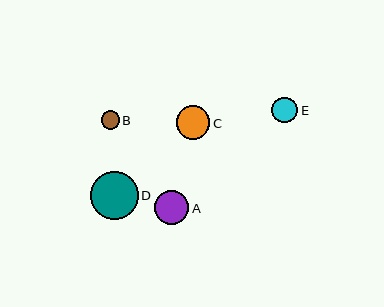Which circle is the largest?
Circle D is the largest with a size of approximately 48 pixels.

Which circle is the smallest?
Circle B is the smallest with a size of approximately 18 pixels.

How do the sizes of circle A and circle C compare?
Circle A and circle C are approximately the same size.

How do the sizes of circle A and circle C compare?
Circle A and circle C are approximately the same size.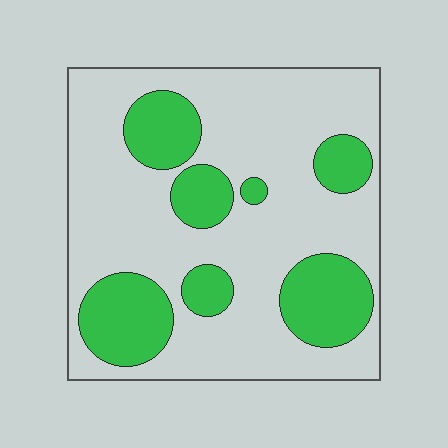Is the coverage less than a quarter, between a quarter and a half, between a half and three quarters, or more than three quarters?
Between a quarter and a half.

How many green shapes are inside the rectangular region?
7.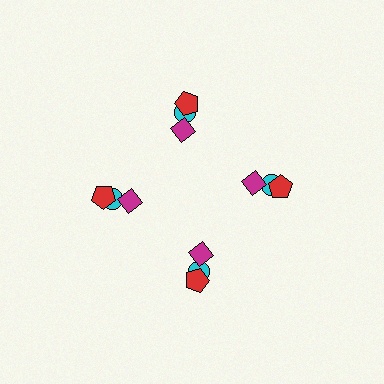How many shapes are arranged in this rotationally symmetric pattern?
There are 12 shapes, arranged in 4 groups of 3.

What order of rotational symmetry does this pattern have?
This pattern has 4-fold rotational symmetry.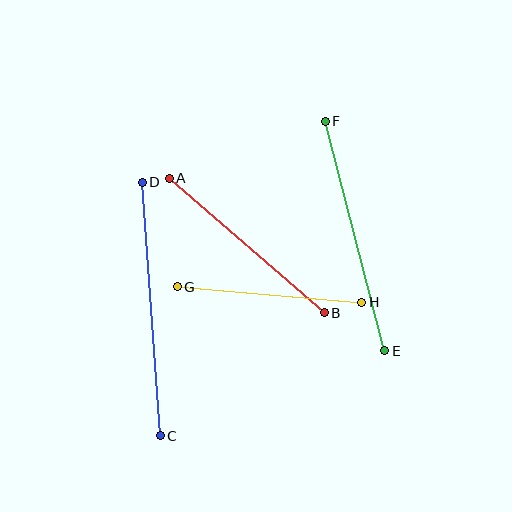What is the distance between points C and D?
The distance is approximately 254 pixels.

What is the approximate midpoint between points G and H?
The midpoint is at approximately (269, 295) pixels.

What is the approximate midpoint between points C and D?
The midpoint is at approximately (151, 309) pixels.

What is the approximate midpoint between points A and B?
The midpoint is at approximately (247, 246) pixels.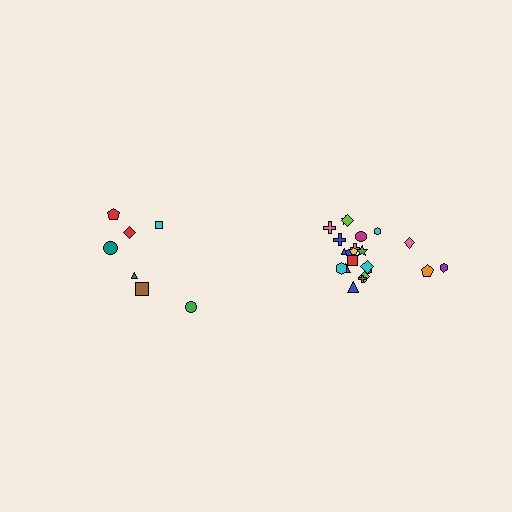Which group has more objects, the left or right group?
The right group.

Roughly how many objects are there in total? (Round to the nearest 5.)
Roughly 30 objects in total.